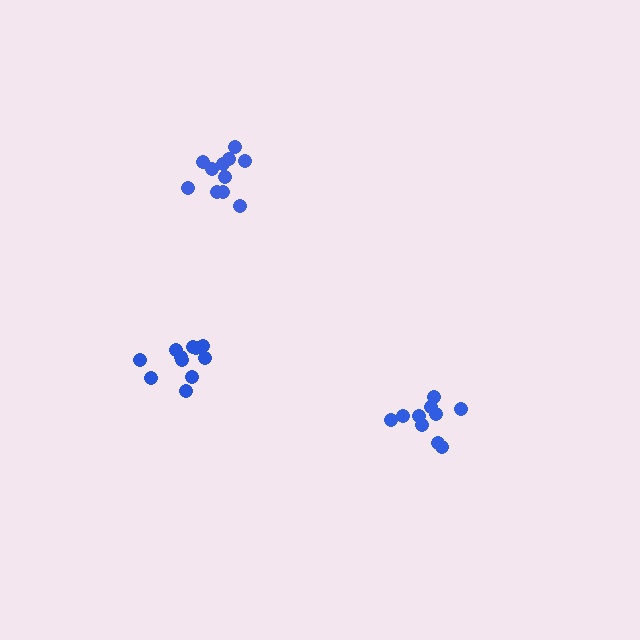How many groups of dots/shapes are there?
There are 3 groups.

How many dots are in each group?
Group 1: 10 dots, Group 2: 11 dots, Group 3: 11 dots (32 total).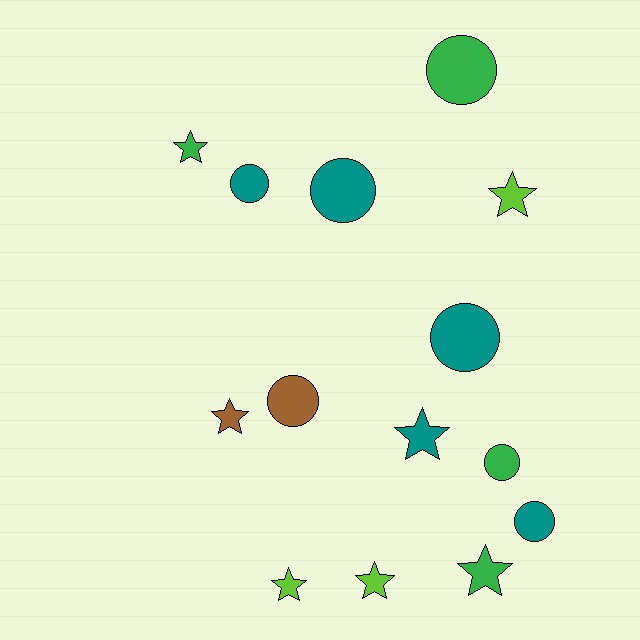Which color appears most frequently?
Teal, with 5 objects.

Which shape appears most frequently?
Circle, with 7 objects.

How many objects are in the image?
There are 14 objects.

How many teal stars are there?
There is 1 teal star.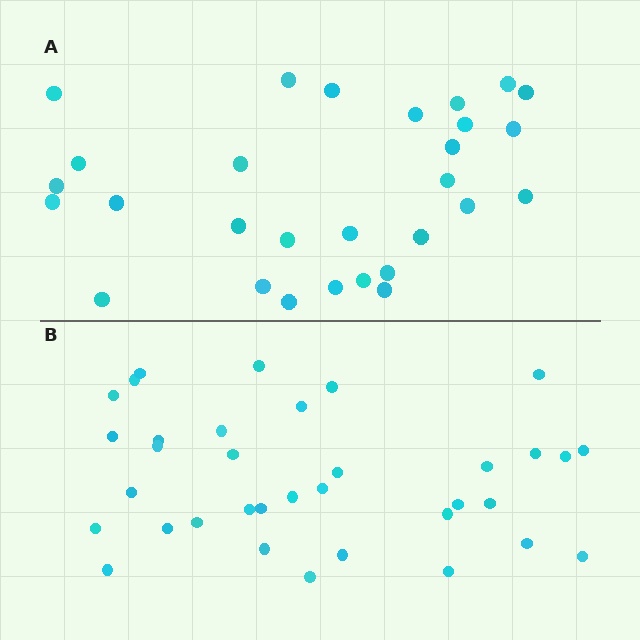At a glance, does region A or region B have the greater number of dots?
Region B (the bottom region) has more dots.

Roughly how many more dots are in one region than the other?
Region B has about 6 more dots than region A.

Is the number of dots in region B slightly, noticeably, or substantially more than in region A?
Region B has only slightly more — the two regions are fairly close. The ratio is roughly 1.2 to 1.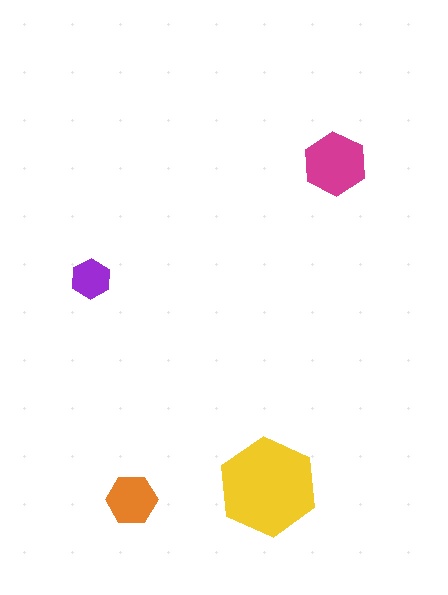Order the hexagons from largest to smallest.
the yellow one, the magenta one, the orange one, the purple one.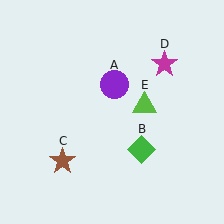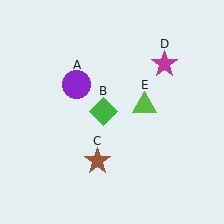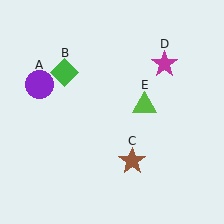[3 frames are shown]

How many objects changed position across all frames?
3 objects changed position: purple circle (object A), green diamond (object B), brown star (object C).